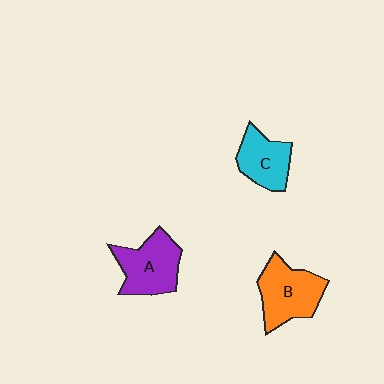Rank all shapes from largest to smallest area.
From largest to smallest: B (orange), A (purple), C (cyan).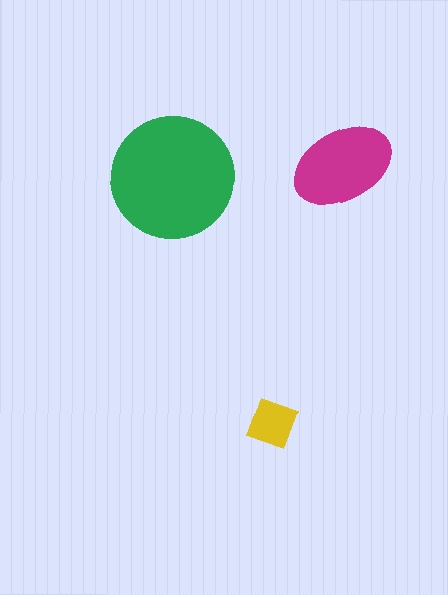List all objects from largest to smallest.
The green circle, the magenta ellipse, the yellow diamond.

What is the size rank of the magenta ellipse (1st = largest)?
2nd.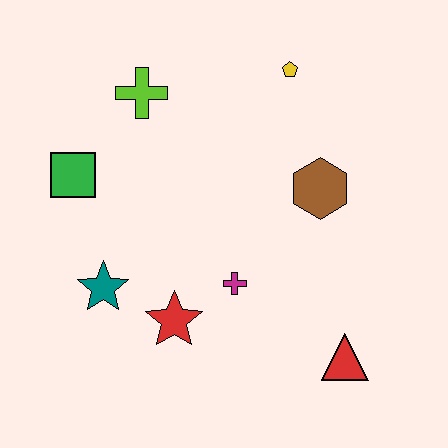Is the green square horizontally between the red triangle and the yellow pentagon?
No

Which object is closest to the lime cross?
The green square is closest to the lime cross.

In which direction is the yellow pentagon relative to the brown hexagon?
The yellow pentagon is above the brown hexagon.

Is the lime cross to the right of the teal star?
Yes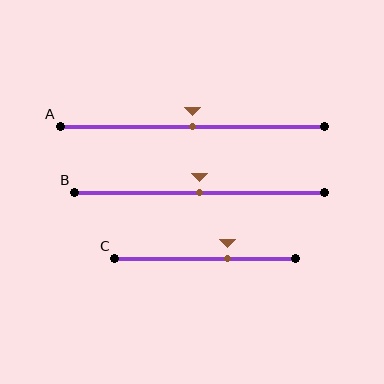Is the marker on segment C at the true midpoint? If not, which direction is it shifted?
No, the marker on segment C is shifted to the right by about 12% of the segment length.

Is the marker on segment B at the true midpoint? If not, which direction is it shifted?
Yes, the marker on segment B is at the true midpoint.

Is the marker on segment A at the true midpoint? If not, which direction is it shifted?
Yes, the marker on segment A is at the true midpoint.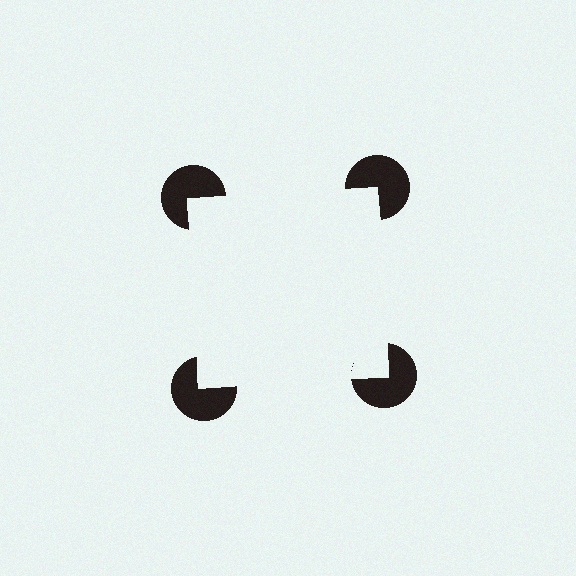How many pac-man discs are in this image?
There are 4 — one at each vertex of the illusory square.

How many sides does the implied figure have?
4 sides.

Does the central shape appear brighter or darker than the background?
It typically appears slightly brighter than the background, even though no actual brightness change is drawn.